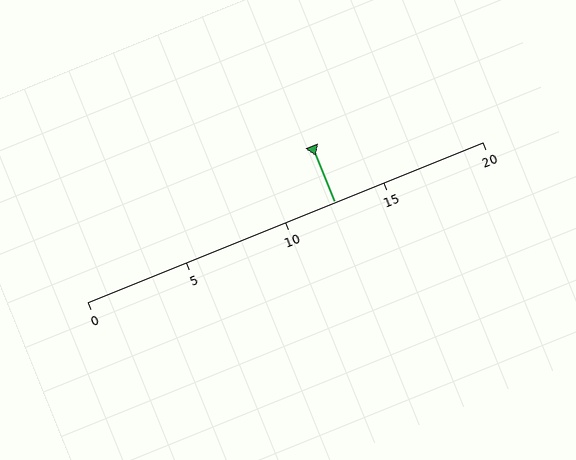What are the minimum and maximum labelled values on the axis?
The axis runs from 0 to 20.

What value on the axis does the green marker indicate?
The marker indicates approximately 12.5.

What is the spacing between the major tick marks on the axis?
The major ticks are spaced 5 apart.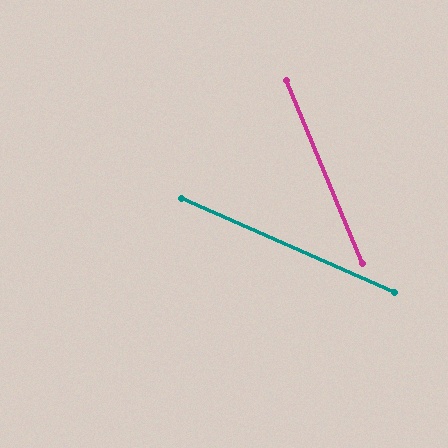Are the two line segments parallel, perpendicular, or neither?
Neither parallel nor perpendicular — they differ by about 44°.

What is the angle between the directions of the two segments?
Approximately 44 degrees.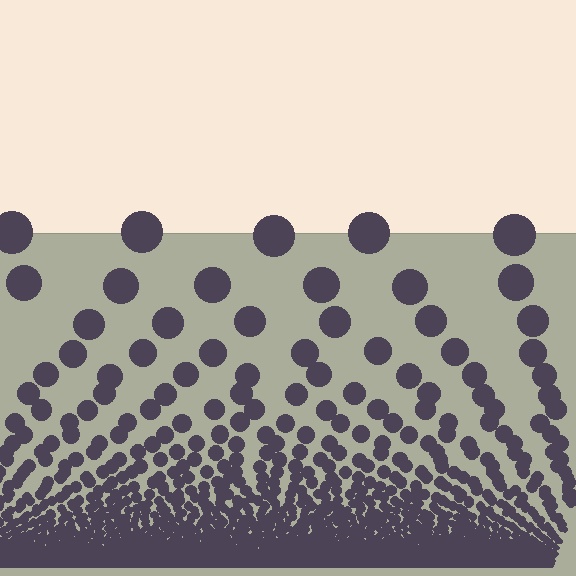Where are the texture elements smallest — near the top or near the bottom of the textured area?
Near the bottom.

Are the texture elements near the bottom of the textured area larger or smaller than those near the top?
Smaller. The gradient is inverted — elements near the bottom are smaller and denser.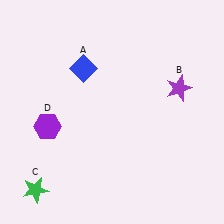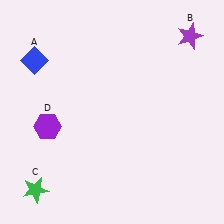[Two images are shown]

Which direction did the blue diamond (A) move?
The blue diamond (A) moved left.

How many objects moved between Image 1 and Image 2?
2 objects moved between the two images.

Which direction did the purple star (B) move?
The purple star (B) moved up.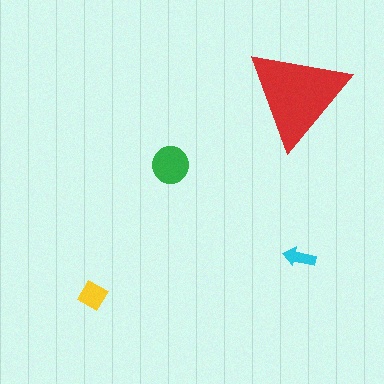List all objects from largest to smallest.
The red triangle, the green circle, the yellow diamond, the cyan arrow.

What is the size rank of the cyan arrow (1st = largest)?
4th.